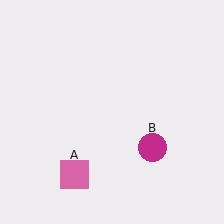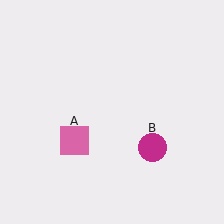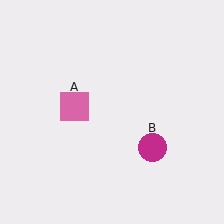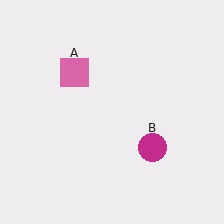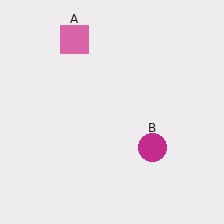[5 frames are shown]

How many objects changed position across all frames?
1 object changed position: pink square (object A).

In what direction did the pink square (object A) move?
The pink square (object A) moved up.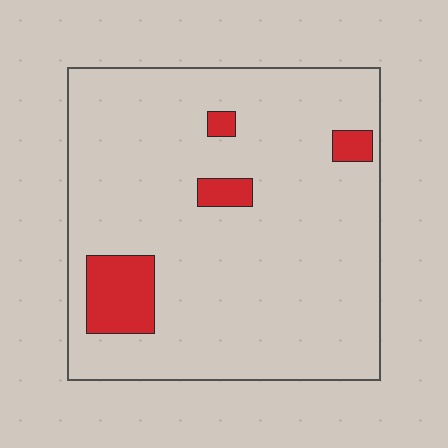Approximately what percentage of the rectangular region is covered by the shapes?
Approximately 10%.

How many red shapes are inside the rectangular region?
4.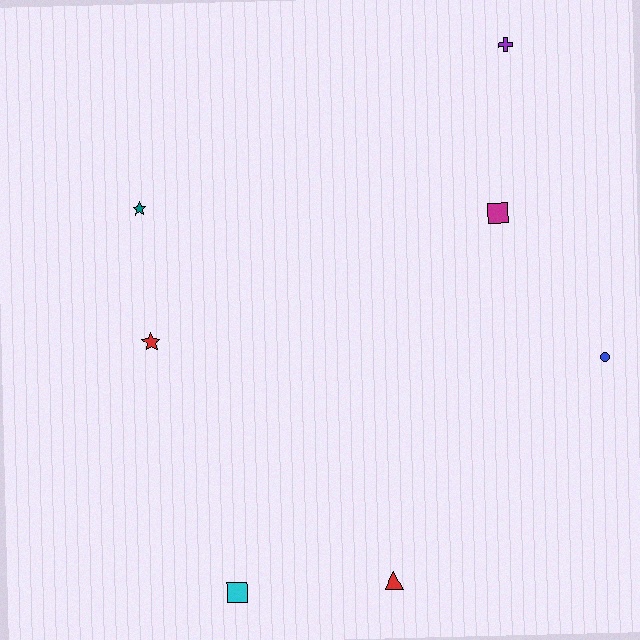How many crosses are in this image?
There is 1 cross.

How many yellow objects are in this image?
There are no yellow objects.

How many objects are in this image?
There are 7 objects.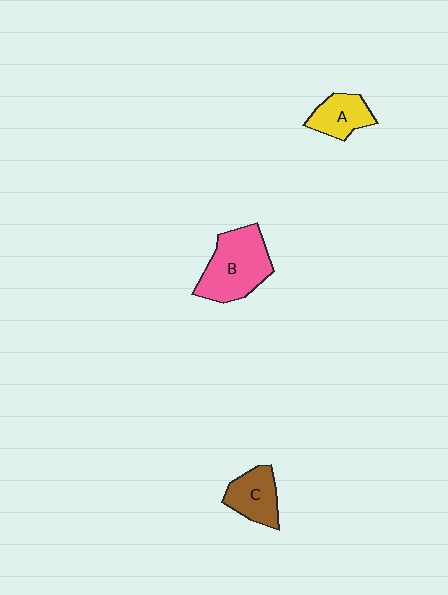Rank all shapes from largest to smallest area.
From largest to smallest: B (pink), C (brown), A (yellow).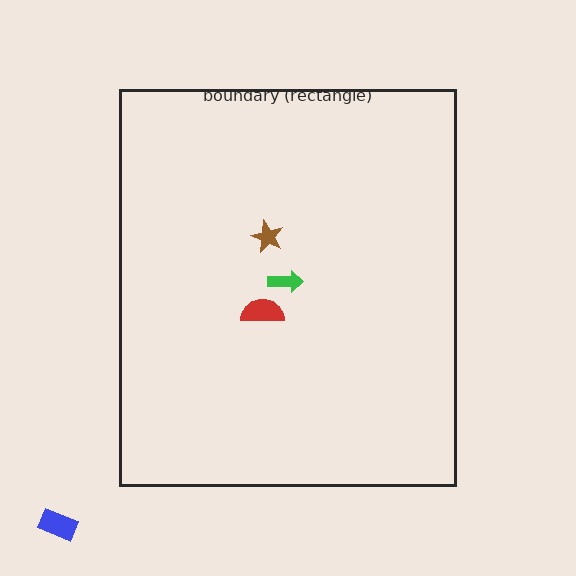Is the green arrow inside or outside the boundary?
Inside.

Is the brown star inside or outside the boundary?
Inside.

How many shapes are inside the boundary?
3 inside, 1 outside.